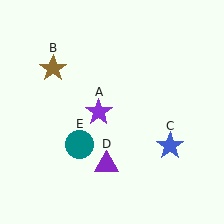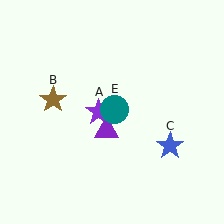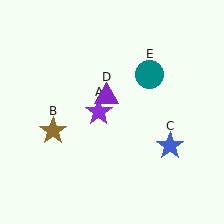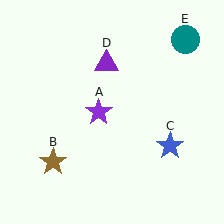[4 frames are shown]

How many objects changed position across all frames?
3 objects changed position: brown star (object B), purple triangle (object D), teal circle (object E).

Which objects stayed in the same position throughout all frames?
Purple star (object A) and blue star (object C) remained stationary.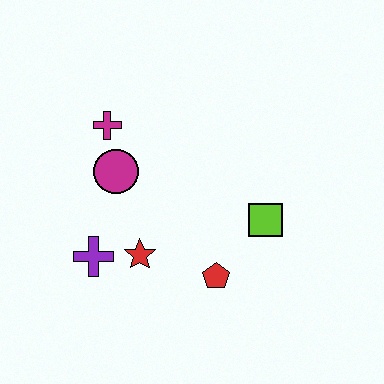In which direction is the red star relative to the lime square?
The red star is to the left of the lime square.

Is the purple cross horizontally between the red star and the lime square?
No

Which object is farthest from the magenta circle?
The lime square is farthest from the magenta circle.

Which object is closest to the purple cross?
The red star is closest to the purple cross.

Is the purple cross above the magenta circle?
No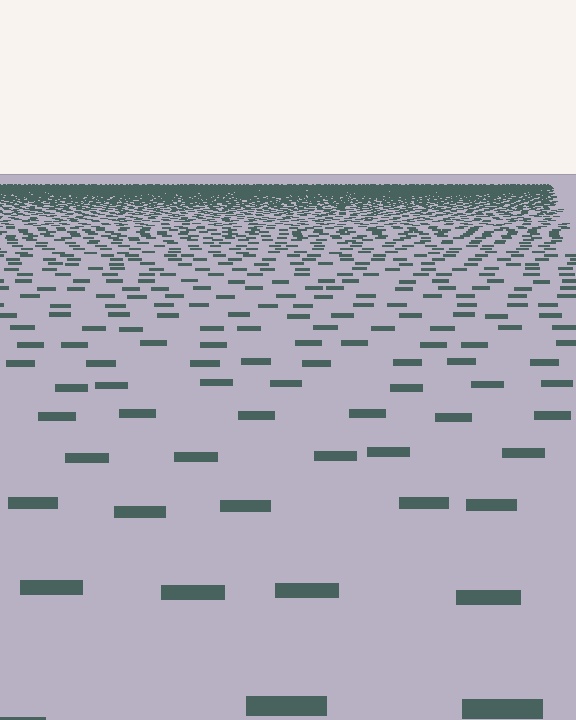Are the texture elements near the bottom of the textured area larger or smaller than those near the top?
Larger. Near the bottom, elements are closer to the viewer and appear at a bigger on-screen size.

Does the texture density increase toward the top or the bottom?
Density increases toward the top.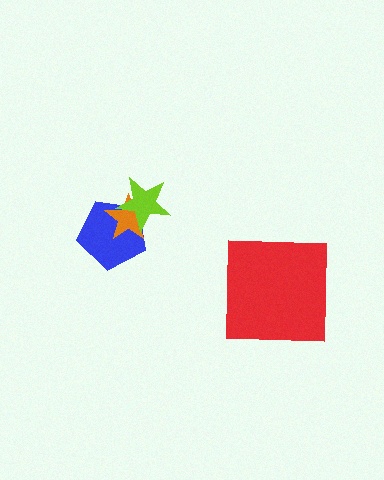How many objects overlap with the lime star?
2 objects overlap with the lime star.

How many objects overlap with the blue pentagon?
2 objects overlap with the blue pentagon.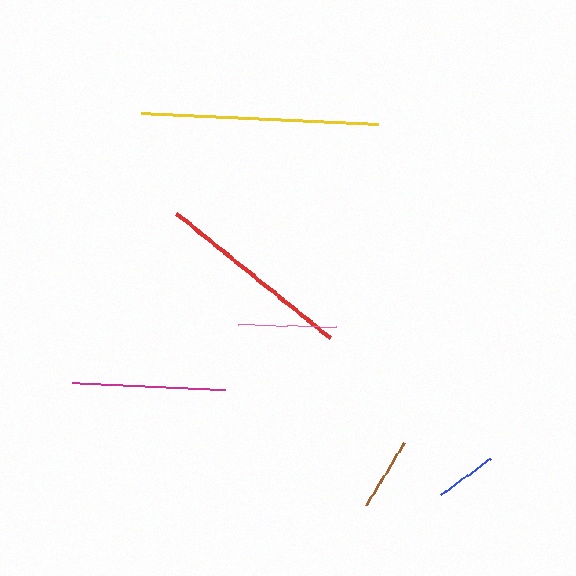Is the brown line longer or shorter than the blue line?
The brown line is longer than the blue line.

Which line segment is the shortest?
The blue line is the shortest at approximately 63 pixels.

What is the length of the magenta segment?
The magenta segment is approximately 152 pixels long.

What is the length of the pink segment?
The pink segment is approximately 98 pixels long.